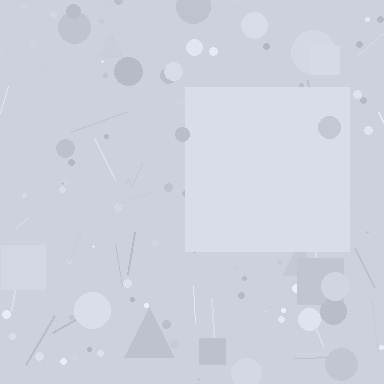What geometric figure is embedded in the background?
A square is embedded in the background.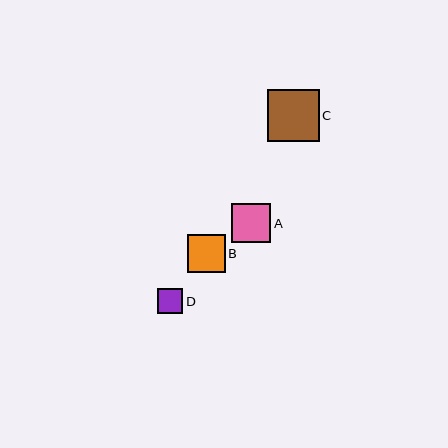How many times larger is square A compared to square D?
Square A is approximately 1.6 times the size of square D.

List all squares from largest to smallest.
From largest to smallest: C, A, B, D.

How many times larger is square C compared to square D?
Square C is approximately 2.1 times the size of square D.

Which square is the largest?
Square C is the largest with a size of approximately 52 pixels.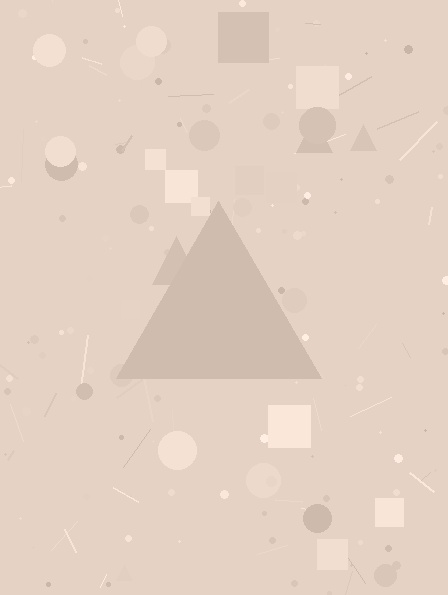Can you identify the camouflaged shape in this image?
The camouflaged shape is a triangle.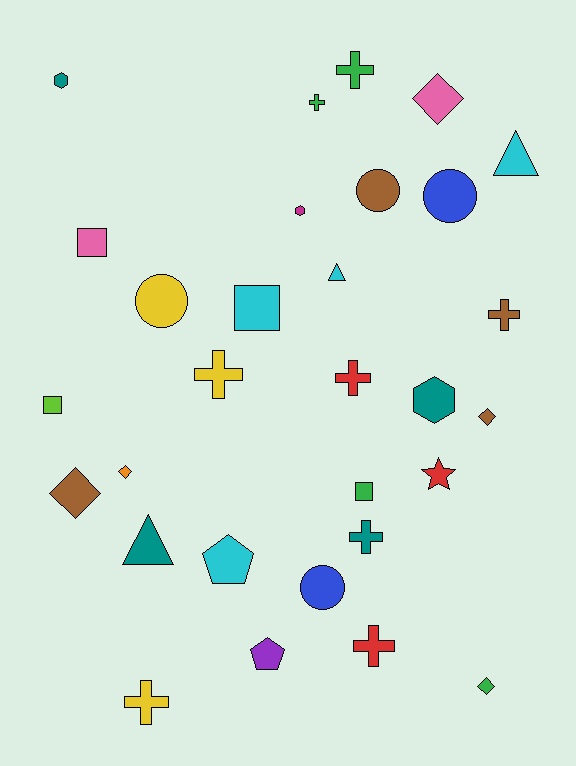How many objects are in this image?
There are 30 objects.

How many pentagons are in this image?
There are 2 pentagons.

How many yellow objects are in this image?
There are 3 yellow objects.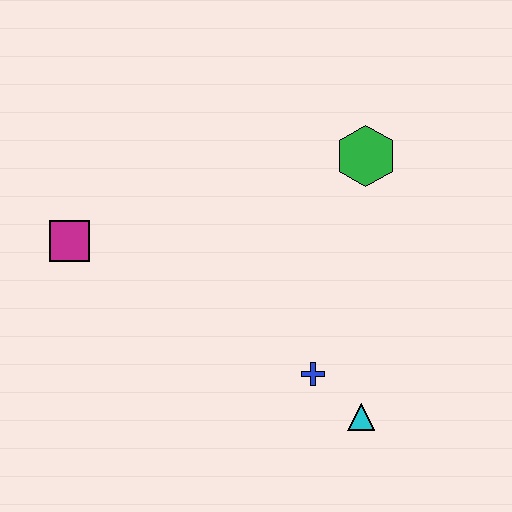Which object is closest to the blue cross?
The cyan triangle is closest to the blue cross.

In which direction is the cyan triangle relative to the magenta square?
The cyan triangle is to the right of the magenta square.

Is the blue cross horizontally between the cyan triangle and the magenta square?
Yes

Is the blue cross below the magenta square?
Yes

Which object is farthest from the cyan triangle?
The magenta square is farthest from the cyan triangle.